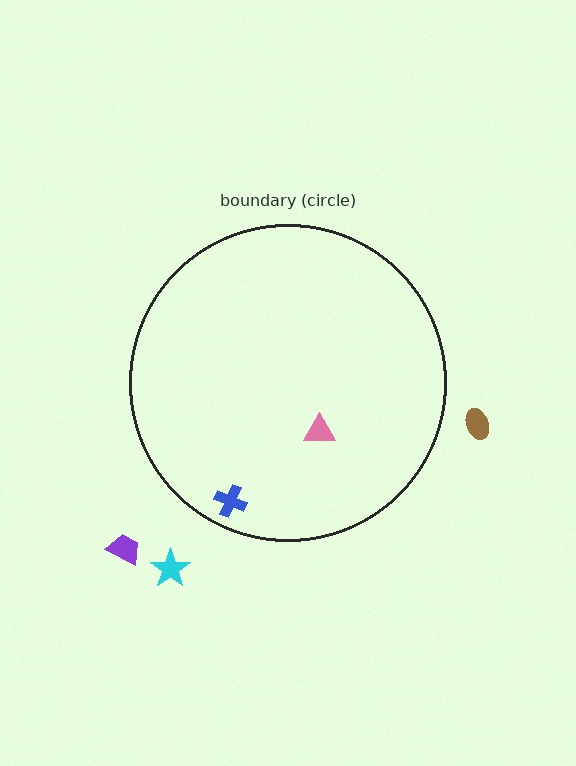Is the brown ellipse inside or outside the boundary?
Outside.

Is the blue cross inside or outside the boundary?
Inside.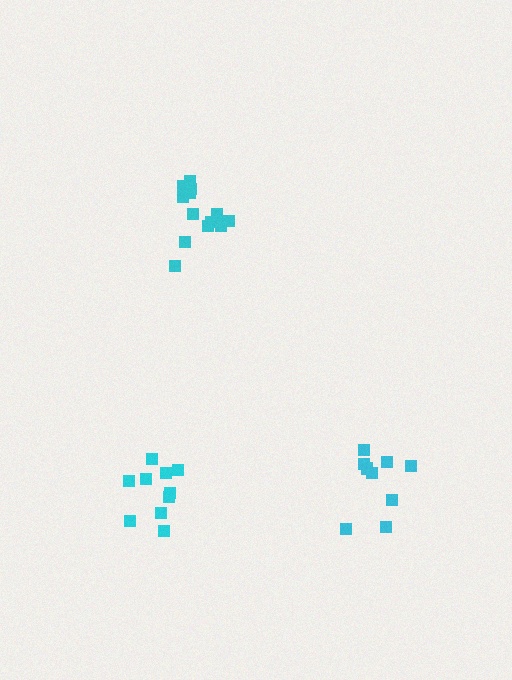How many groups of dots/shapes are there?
There are 3 groups.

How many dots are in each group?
Group 1: 10 dots, Group 2: 9 dots, Group 3: 13 dots (32 total).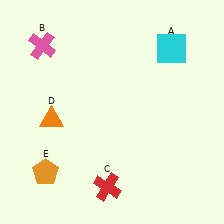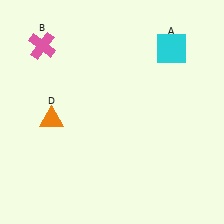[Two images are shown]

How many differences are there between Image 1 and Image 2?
There are 2 differences between the two images.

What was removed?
The orange pentagon (E), the red cross (C) were removed in Image 2.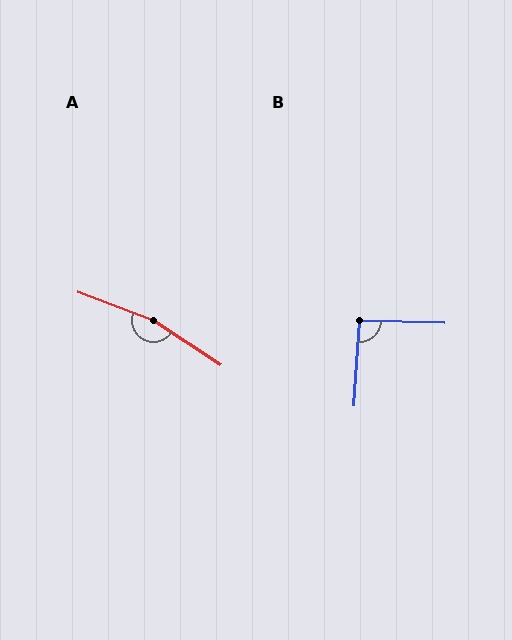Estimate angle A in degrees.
Approximately 167 degrees.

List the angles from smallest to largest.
B (92°), A (167°).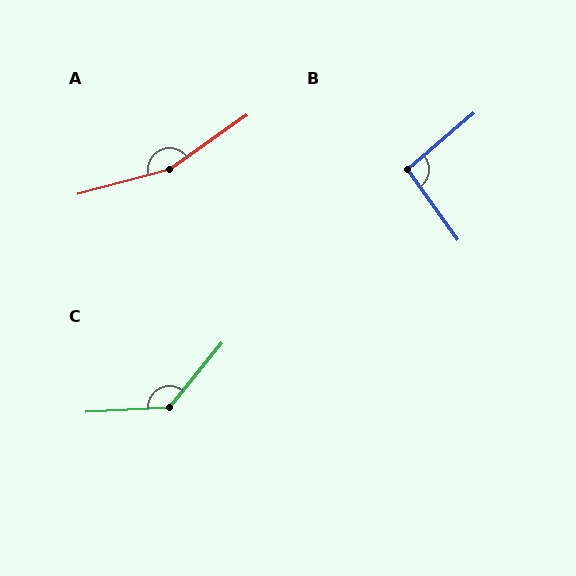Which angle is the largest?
A, at approximately 160 degrees.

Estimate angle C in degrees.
Approximately 132 degrees.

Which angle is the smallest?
B, at approximately 95 degrees.